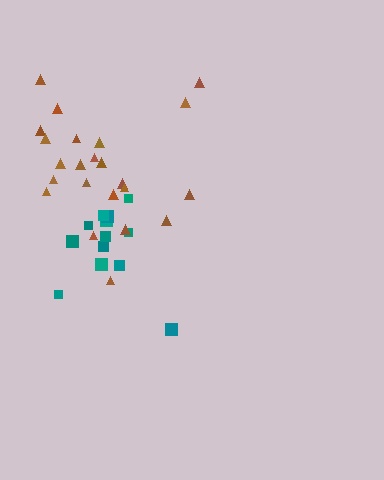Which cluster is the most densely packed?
Brown.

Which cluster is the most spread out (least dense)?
Teal.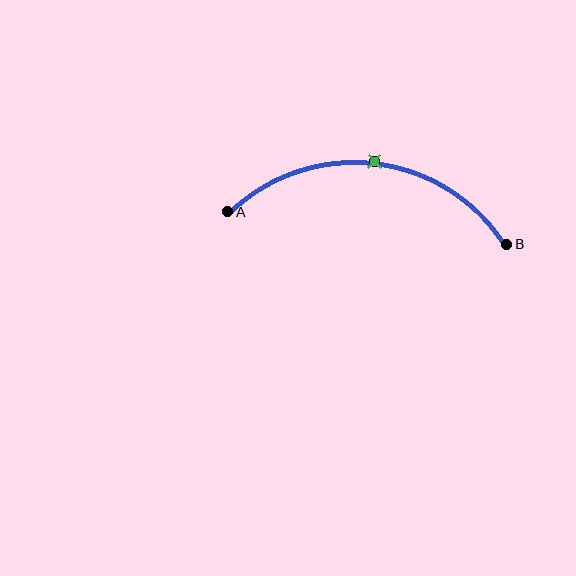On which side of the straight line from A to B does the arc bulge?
The arc bulges above the straight line connecting A and B.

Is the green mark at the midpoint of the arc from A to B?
Yes. The green mark lies on the arc at equal arc-length from both A and B — it is the arc midpoint.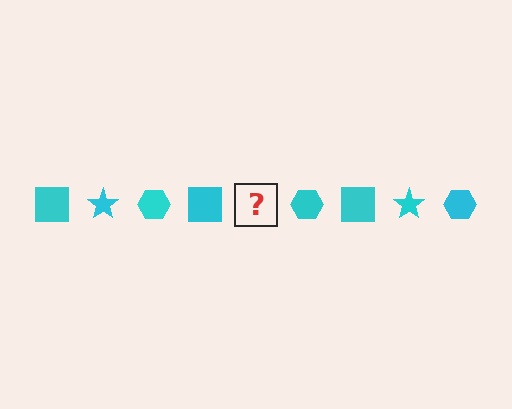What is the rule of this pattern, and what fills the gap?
The rule is that the pattern cycles through square, star, hexagon shapes in cyan. The gap should be filled with a cyan star.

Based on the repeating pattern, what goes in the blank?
The blank should be a cyan star.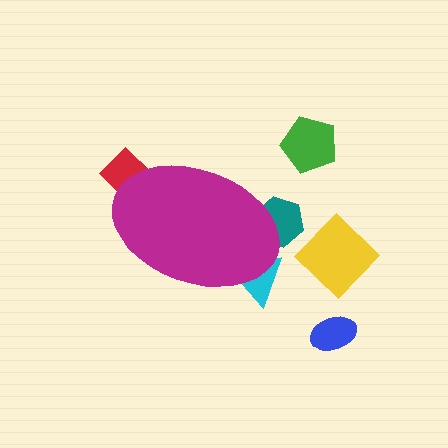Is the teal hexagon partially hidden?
Yes, the teal hexagon is partially hidden behind the magenta ellipse.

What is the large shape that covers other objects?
A magenta ellipse.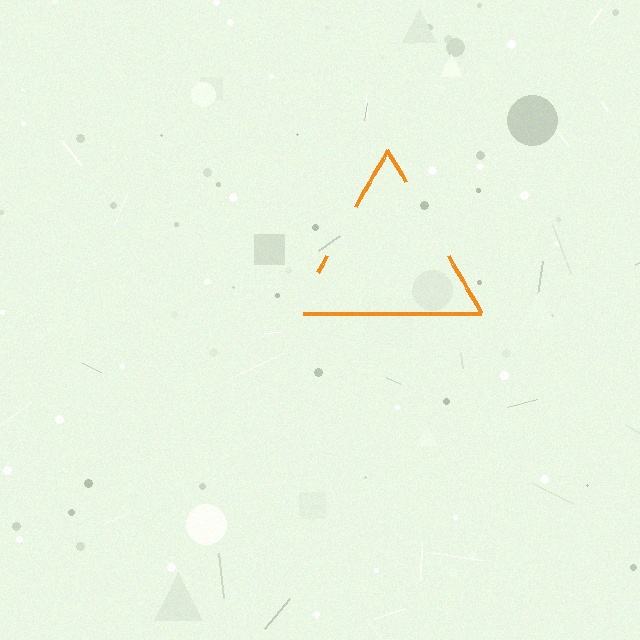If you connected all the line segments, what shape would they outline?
They would outline a triangle.